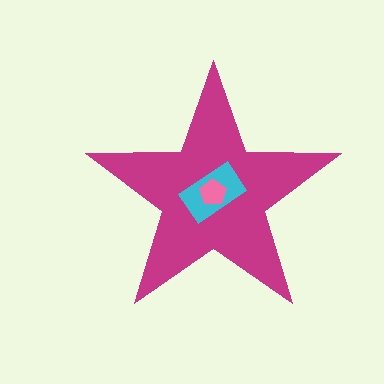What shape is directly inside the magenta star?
The cyan rectangle.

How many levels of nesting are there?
3.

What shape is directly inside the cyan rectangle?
The pink pentagon.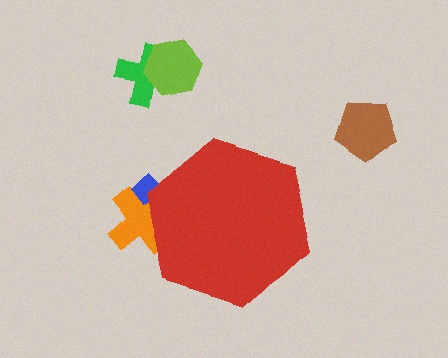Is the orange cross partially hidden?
Yes, the orange cross is partially hidden behind the red hexagon.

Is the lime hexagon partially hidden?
No, the lime hexagon is fully visible.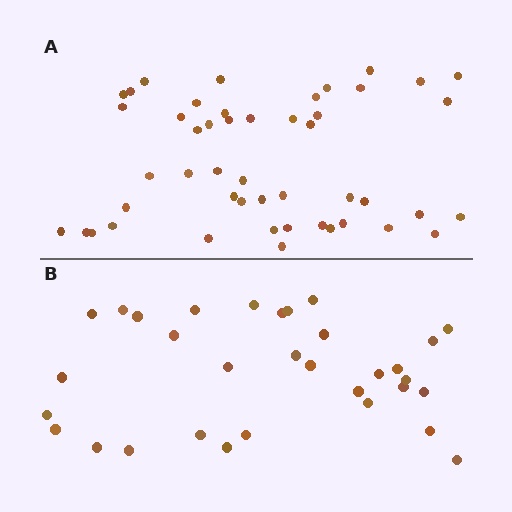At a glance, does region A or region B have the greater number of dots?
Region A (the top region) has more dots.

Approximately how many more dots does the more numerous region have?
Region A has approximately 15 more dots than region B.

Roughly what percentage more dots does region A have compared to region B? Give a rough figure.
About 50% more.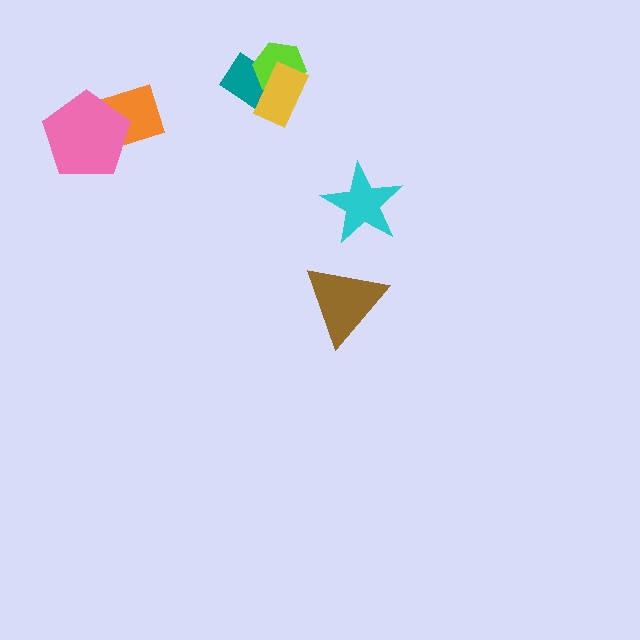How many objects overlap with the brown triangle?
0 objects overlap with the brown triangle.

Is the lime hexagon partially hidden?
Yes, it is partially covered by another shape.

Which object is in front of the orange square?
The pink pentagon is in front of the orange square.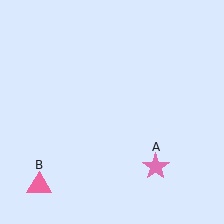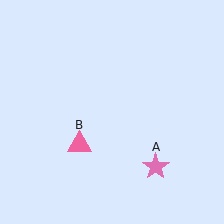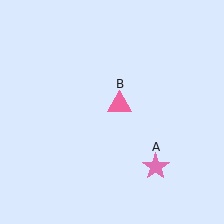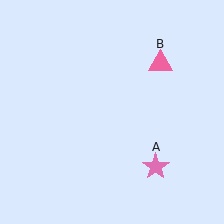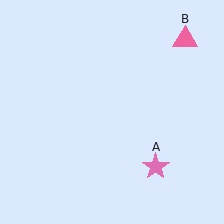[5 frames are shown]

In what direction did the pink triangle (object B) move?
The pink triangle (object B) moved up and to the right.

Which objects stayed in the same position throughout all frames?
Pink star (object A) remained stationary.